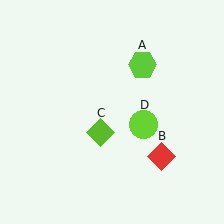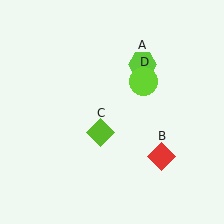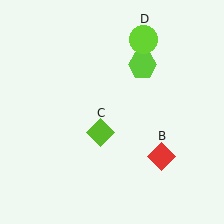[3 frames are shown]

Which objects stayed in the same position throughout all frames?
Lime hexagon (object A) and red diamond (object B) and lime diamond (object C) remained stationary.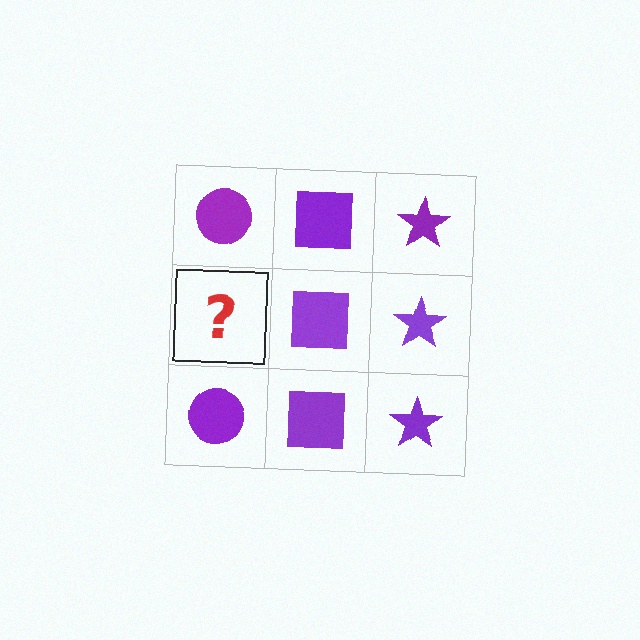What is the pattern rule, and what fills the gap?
The rule is that each column has a consistent shape. The gap should be filled with a purple circle.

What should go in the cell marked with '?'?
The missing cell should contain a purple circle.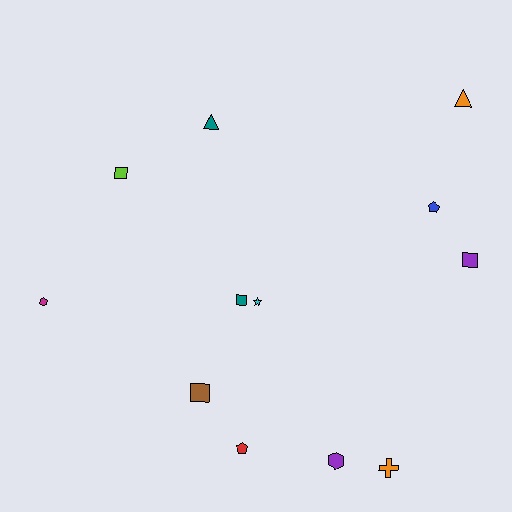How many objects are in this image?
There are 12 objects.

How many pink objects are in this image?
There are no pink objects.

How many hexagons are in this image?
There are 2 hexagons.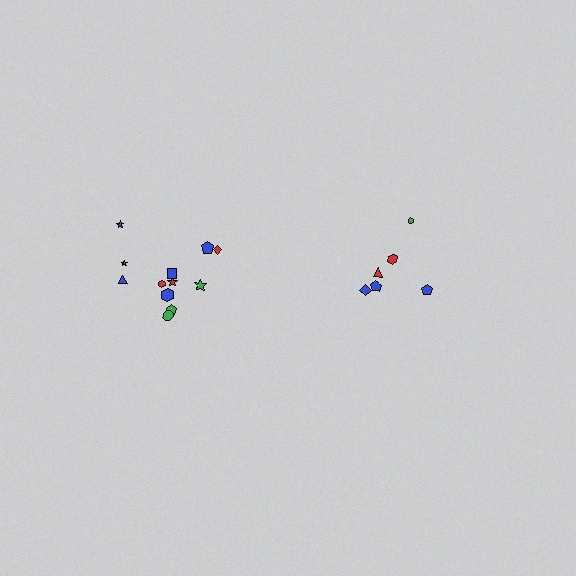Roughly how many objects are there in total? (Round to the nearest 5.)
Roughly 20 objects in total.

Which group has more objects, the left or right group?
The left group.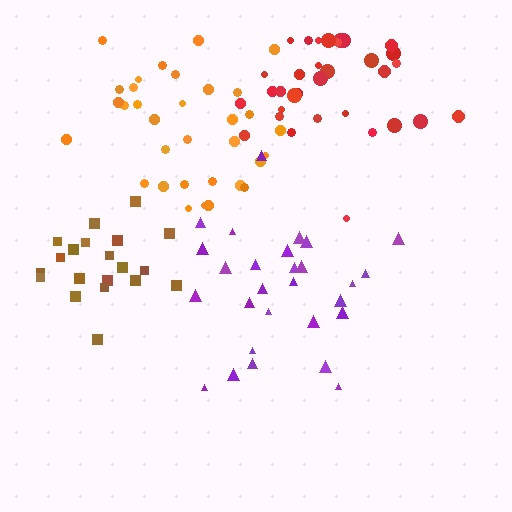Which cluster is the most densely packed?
Brown.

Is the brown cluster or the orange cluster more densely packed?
Brown.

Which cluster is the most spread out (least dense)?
Orange.